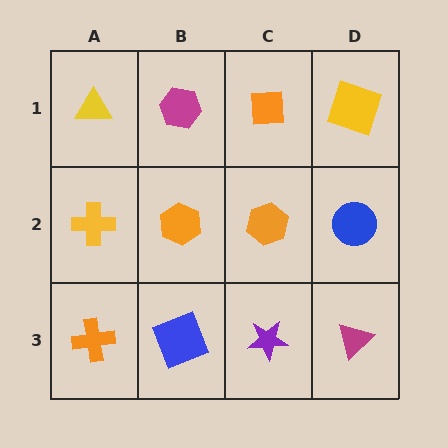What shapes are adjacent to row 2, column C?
An orange square (row 1, column C), a purple star (row 3, column C), an orange hexagon (row 2, column B), a blue circle (row 2, column D).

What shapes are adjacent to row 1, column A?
A yellow cross (row 2, column A), a magenta hexagon (row 1, column B).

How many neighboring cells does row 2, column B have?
4.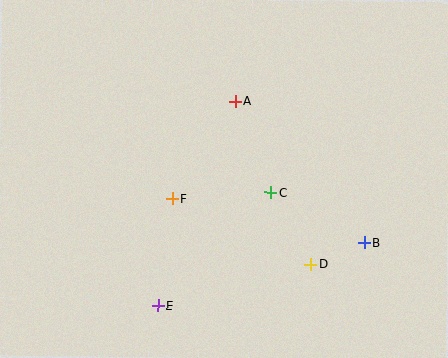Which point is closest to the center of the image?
Point C at (271, 192) is closest to the center.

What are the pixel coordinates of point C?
Point C is at (271, 192).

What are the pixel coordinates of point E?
Point E is at (158, 306).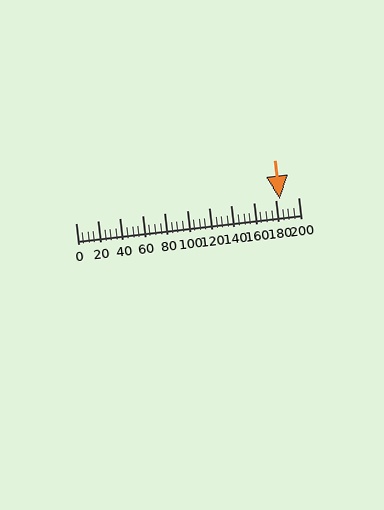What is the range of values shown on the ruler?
The ruler shows values from 0 to 200.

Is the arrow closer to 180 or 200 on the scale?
The arrow is closer to 180.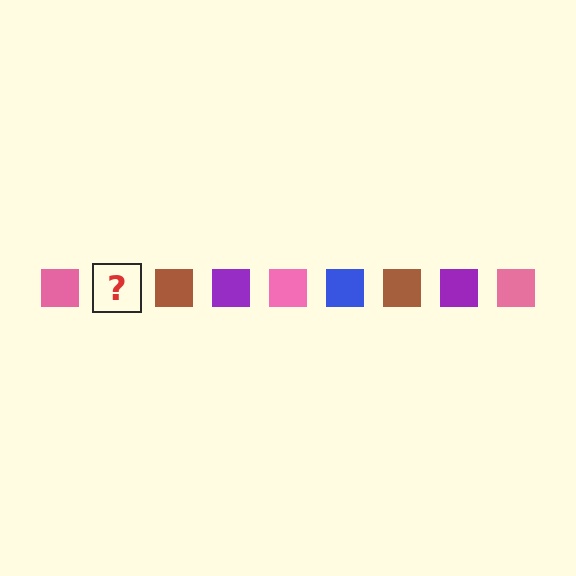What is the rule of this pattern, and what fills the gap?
The rule is that the pattern cycles through pink, blue, brown, purple squares. The gap should be filled with a blue square.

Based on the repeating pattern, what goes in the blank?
The blank should be a blue square.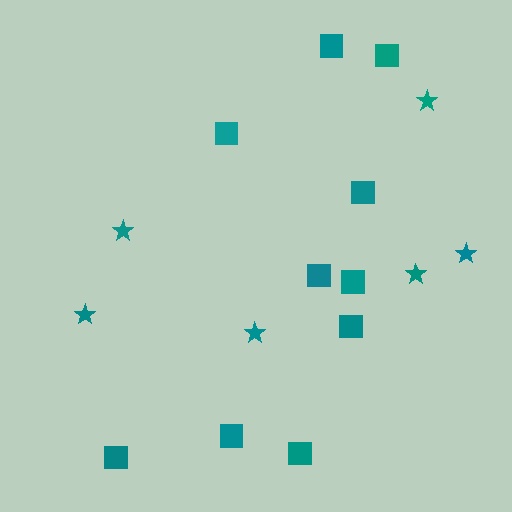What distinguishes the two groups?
There are 2 groups: one group of stars (6) and one group of squares (10).